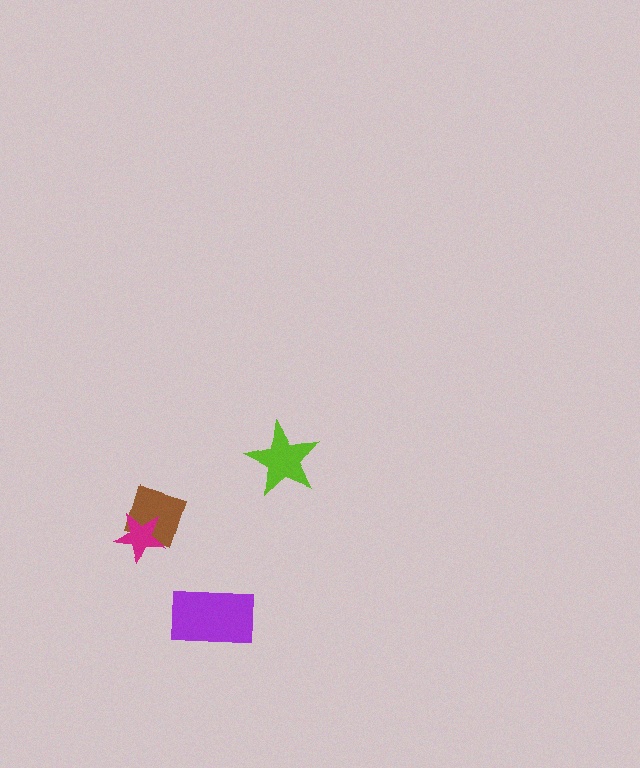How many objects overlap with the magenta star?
1 object overlaps with the magenta star.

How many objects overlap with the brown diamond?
1 object overlaps with the brown diamond.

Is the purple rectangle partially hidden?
No, no other shape covers it.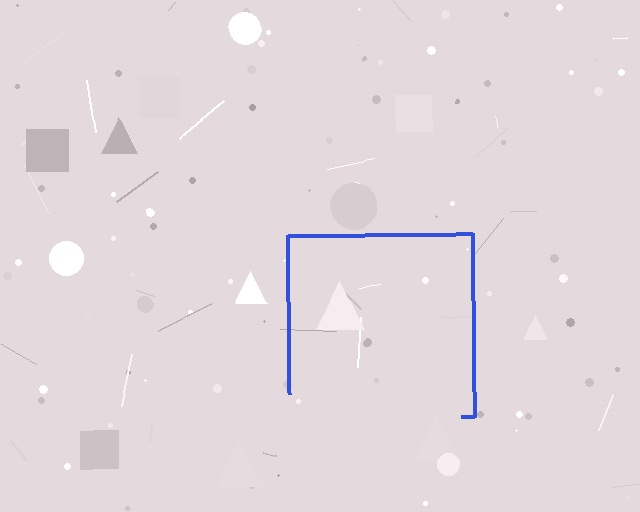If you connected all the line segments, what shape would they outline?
They would outline a square.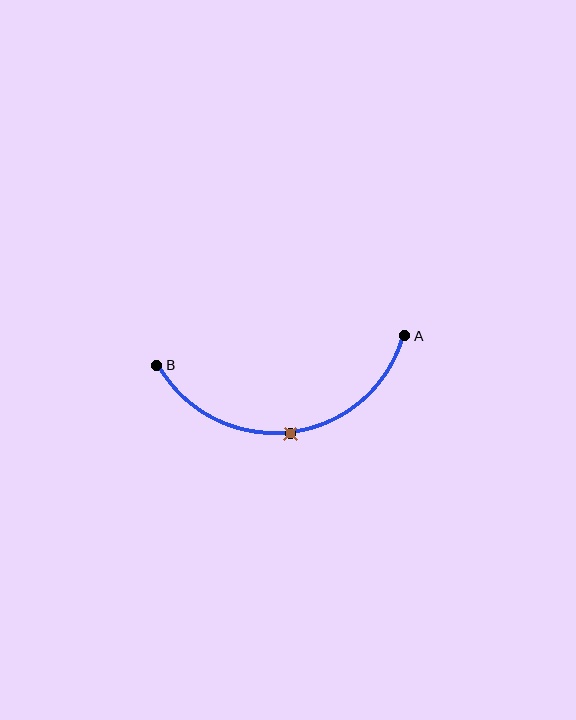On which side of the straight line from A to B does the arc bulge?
The arc bulges below the straight line connecting A and B.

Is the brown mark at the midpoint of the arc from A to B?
Yes. The brown mark lies on the arc at equal arc-length from both A and B — it is the arc midpoint.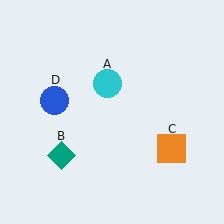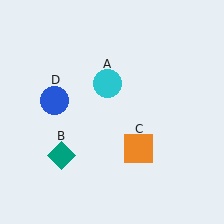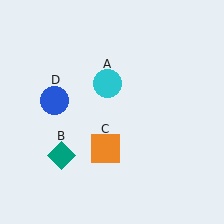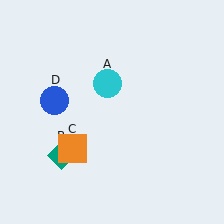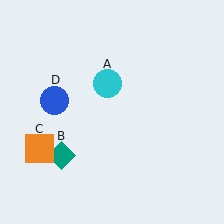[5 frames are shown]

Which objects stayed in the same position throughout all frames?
Cyan circle (object A) and teal diamond (object B) and blue circle (object D) remained stationary.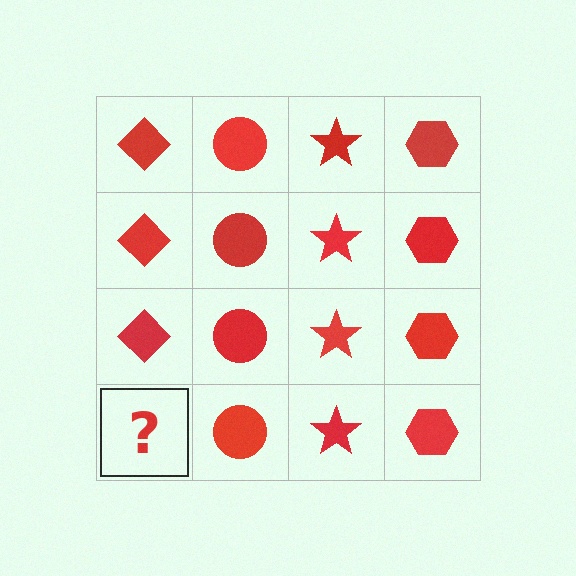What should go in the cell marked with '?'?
The missing cell should contain a red diamond.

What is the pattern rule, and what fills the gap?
The rule is that each column has a consistent shape. The gap should be filled with a red diamond.